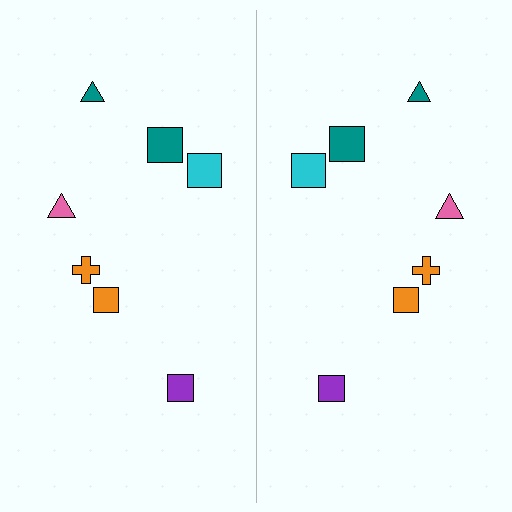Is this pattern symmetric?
Yes, this pattern has bilateral (reflection) symmetry.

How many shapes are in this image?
There are 14 shapes in this image.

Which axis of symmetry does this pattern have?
The pattern has a vertical axis of symmetry running through the center of the image.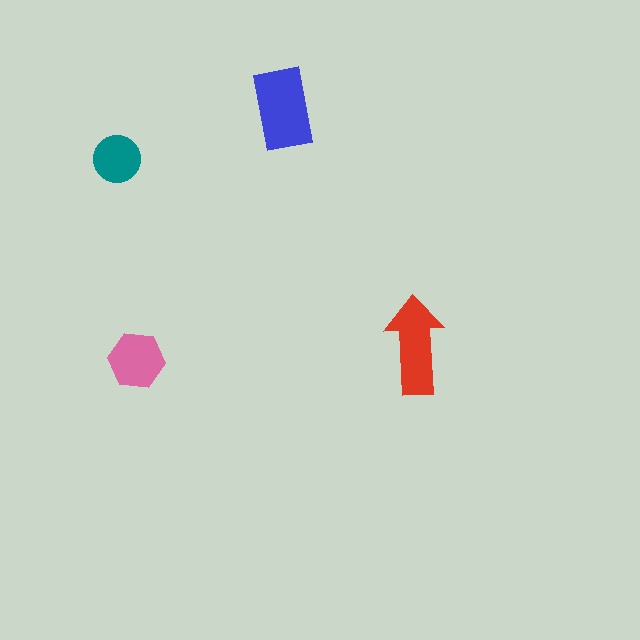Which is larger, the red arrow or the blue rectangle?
The blue rectangle.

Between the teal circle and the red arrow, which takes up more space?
The red arrow.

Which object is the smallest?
The teal circle.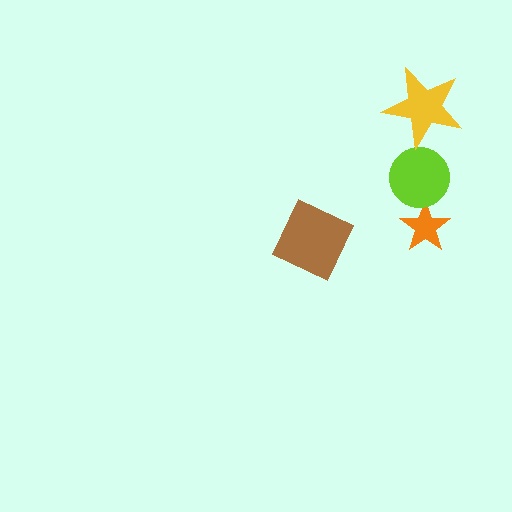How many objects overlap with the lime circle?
1 object overlaps with the lime circle.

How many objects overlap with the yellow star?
0 objects overlap with the yellow star.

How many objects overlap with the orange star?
1 object overlaps with the orange star.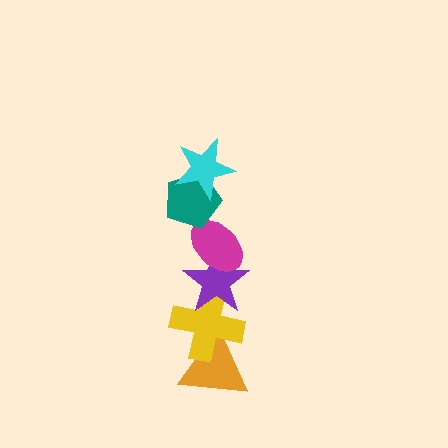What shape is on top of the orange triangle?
The yellow cross is on top of the orange triangle.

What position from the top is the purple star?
The purple star is 4th from the top.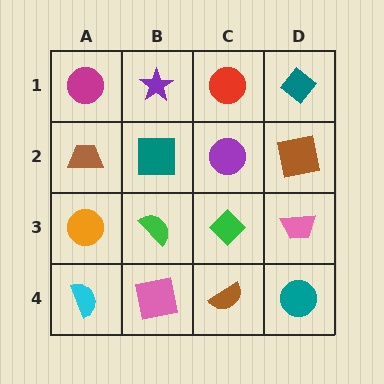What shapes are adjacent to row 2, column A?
A magenta circle (row 1, column A), an orange circle (row 3, column A), a teal square (row 2, column B).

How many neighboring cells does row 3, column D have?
3.